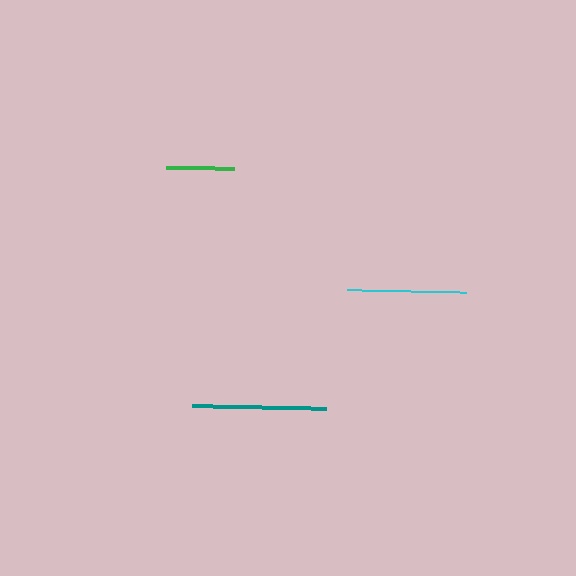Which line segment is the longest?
The teal line is the longest at approximately 135 pixels.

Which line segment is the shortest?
The green line is the shortest at approximately 68 pixels.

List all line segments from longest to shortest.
From longest to shortest: teal, cyan, green.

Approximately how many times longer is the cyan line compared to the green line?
The cyan line is approximately 1.8 times the length of the green line.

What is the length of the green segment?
The green segment is approximately 68 pixels long.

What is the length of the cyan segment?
The cyan segment is approximately 119 pixels long.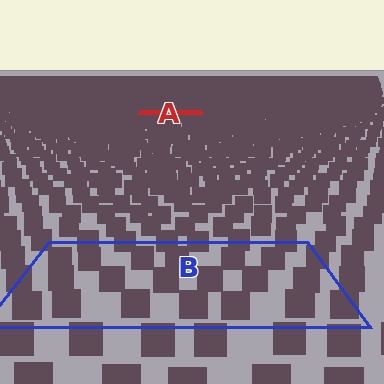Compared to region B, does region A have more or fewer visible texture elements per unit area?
Region A has more texture elements per unit area — they are packed more densely because it is farther away.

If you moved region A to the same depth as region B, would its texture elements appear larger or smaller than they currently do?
They would appear larger. At a closer depth, the same texture elements are projected at a bigger on-screen size.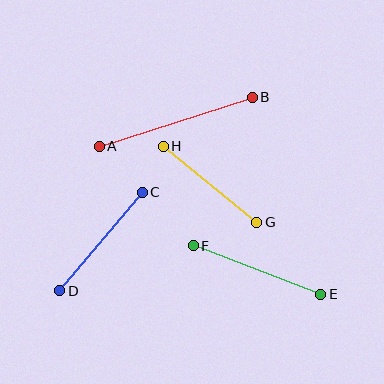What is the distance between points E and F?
The distance is approximately 137 pixels.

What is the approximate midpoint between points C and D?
The midpoint is at approximately (101, 241) pixels.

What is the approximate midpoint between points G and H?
The midpoint is at approximately (210, 184) pixels.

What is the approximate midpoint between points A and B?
The midpoint is at approximately (176, 122) pixels.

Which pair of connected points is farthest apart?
Points A and B are farthest apart.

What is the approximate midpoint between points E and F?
The midpoint is at approximately (257, 270) pixels.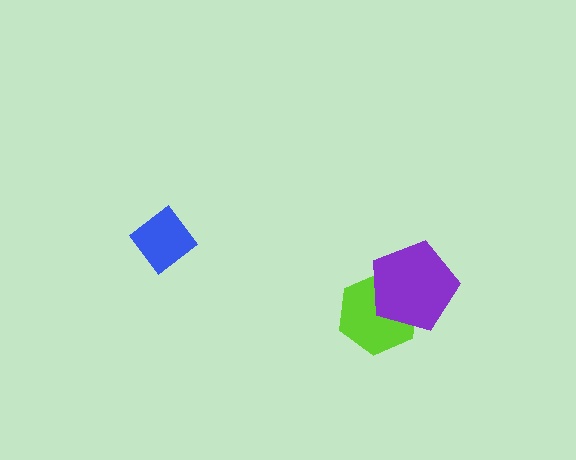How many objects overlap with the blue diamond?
0 objects overlap with the blue diamond.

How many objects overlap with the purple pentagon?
1 object overlaps with the purple pentagon.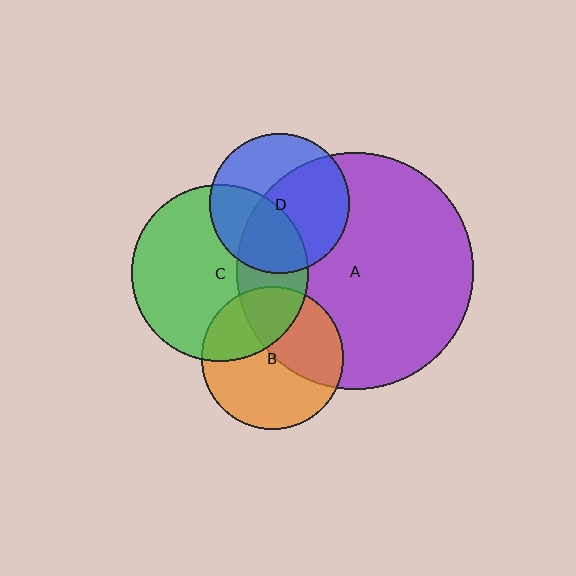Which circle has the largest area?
Circle A (purple).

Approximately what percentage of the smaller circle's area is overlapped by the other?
Approximately 30%.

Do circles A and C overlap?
Yes.